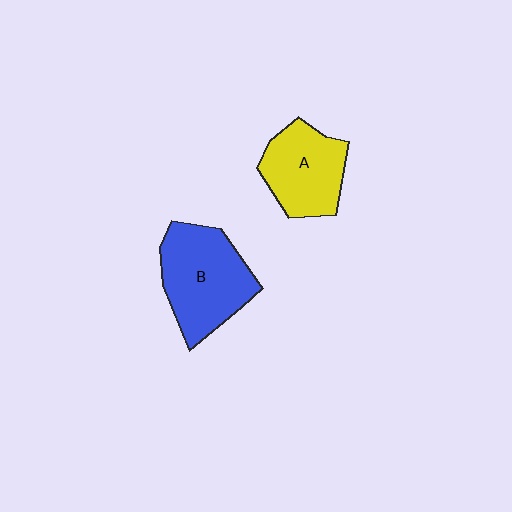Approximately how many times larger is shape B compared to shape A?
Approximately 1.3 times.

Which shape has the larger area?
Shape B (blue).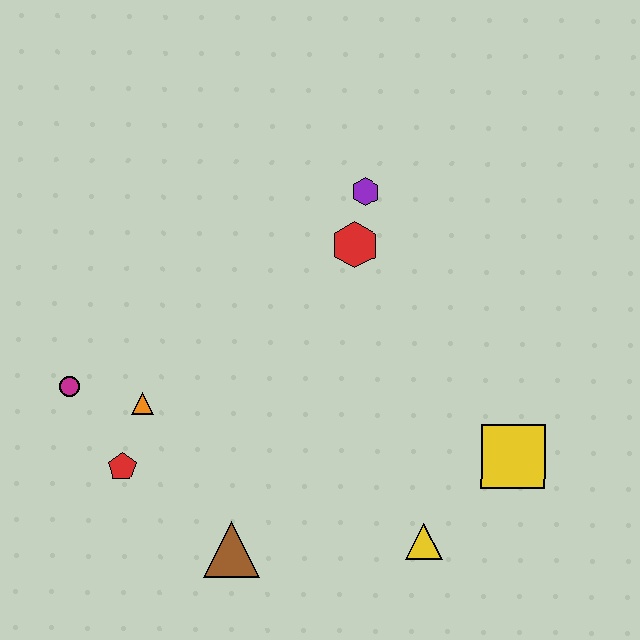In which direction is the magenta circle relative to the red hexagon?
The magenta circle is to the left of the red hexagon.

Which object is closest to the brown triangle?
The red pentagon is closest to the brown triangle.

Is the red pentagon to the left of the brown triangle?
Yes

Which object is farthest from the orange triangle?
The yellow square is farthest from the orange triangle.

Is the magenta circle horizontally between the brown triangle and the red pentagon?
No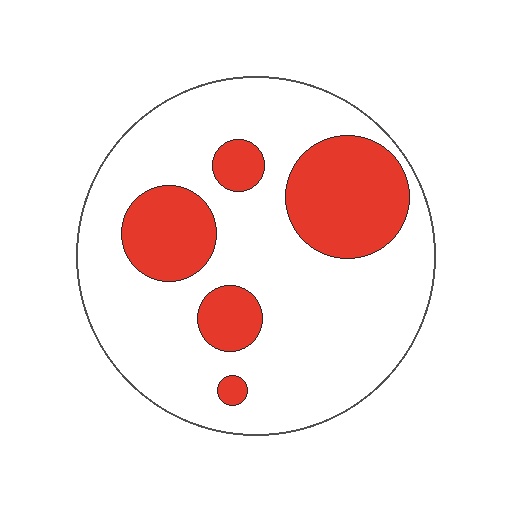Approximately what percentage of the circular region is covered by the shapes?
Approximately 25%.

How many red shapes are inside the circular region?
5.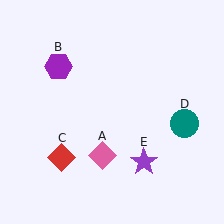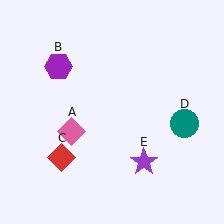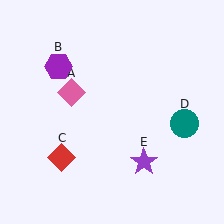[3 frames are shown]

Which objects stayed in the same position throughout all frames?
Purple hexagon (object B) and red diamond (object C) and teal circle (object D) and purple star (object E) remained stationary.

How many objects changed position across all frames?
1 object changed position: pink diamond (object A).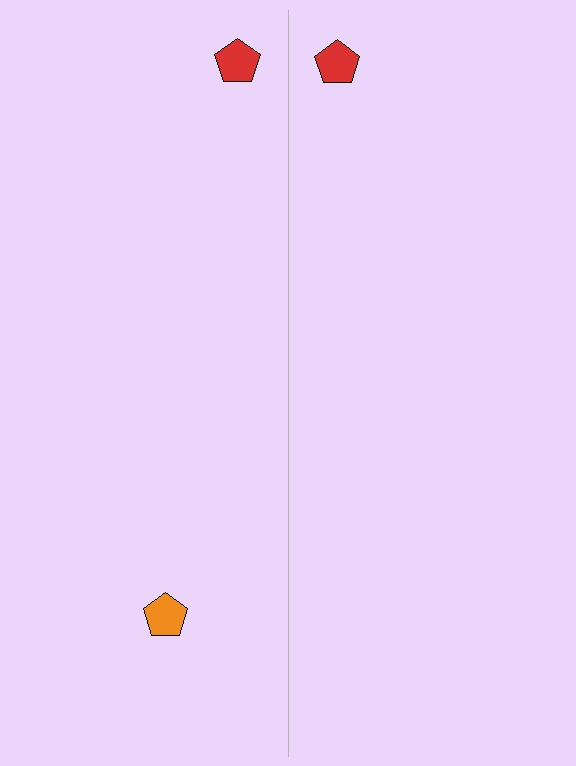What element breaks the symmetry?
A orange pentagon is missing from the right side.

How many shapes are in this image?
There are 3 shapes in this image.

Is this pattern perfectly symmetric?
No, the pattern is not perfectly symmetric. A orange pentagon is missing from the right side.